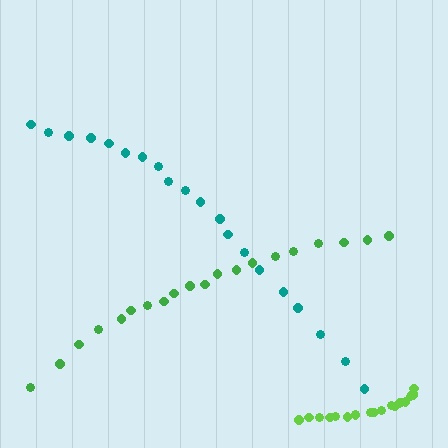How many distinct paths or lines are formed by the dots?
There are 3 distinct paths.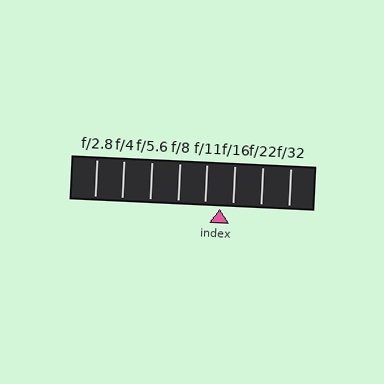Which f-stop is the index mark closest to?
The index mark is closest to f/16.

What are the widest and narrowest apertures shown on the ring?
The widest aperture shown is f/2.8 and the narrowest is f/32.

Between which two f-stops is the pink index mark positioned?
The index mark is between f/11 and f/16.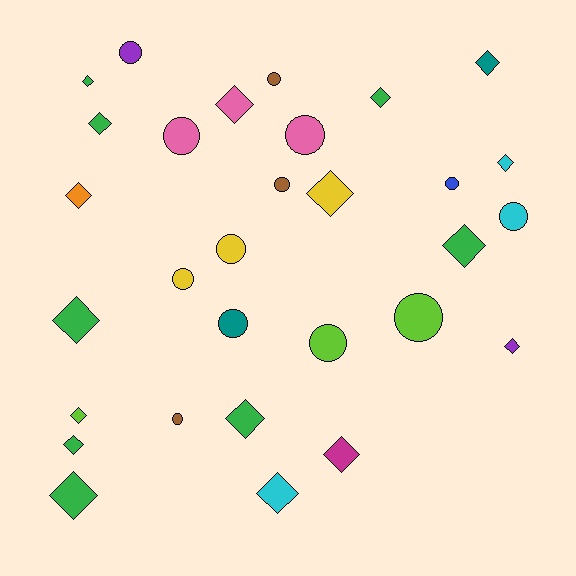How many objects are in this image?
There are 30 objects.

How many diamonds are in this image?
There are 17 diamonds.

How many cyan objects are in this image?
There are 3 cyan objects.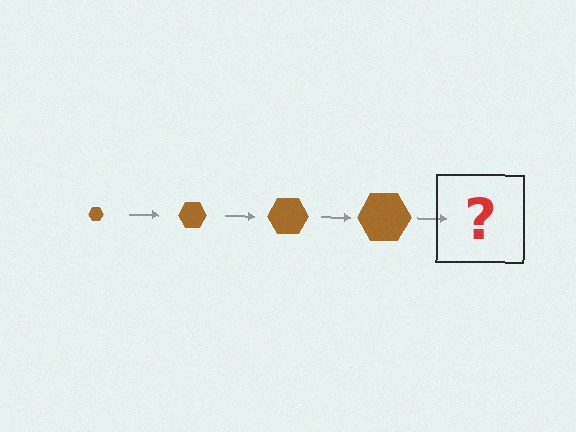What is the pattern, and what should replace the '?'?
The pattern is that the hexagon gets progressively larger each step. The '?' should be a brown hexagon, larger than the previous one.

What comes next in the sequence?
The next element should be a brown hexagon, larger than the previous one.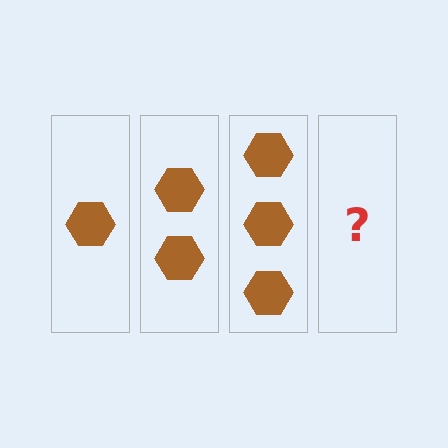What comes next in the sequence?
The next element should be 4 hexagons.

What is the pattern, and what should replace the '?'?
The pattern is that each step adds one more hexagon. The '?' should be 4 hexagons.